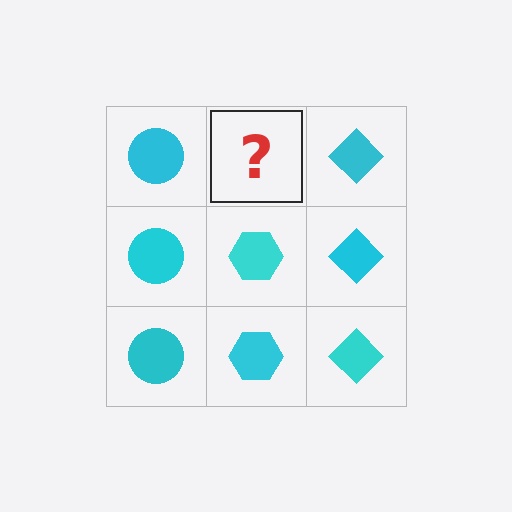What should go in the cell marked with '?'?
The missing cell should contain a cyan hexagon.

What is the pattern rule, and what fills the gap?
The rule is that each column has a consistent shape. The gap should be filled with a cyan hexagon.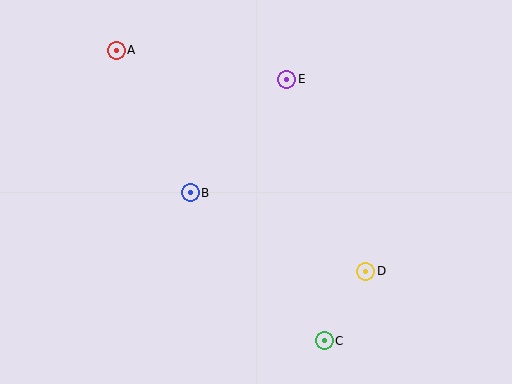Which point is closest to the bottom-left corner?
Point B is closest to the bottom-left corner.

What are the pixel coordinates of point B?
Point B is at (190, 193).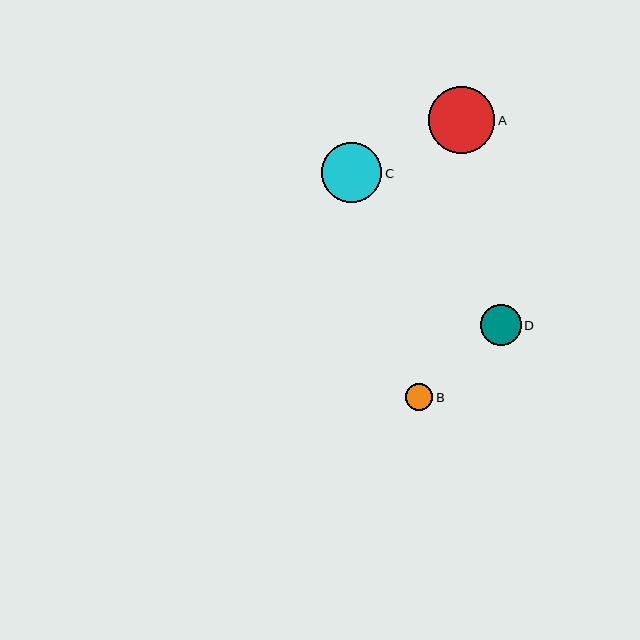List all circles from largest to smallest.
From largest to smallest: A, C, D, B.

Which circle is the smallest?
Circle B is the smallest with a size of approximately 27 pixels.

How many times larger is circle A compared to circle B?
Circle A is approximately 2.5 times the size of circle B.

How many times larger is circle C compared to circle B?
Circle C is approximately 2.3 times the size of circle B.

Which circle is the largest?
Circle A is the largest with a size of approximately 66 pixels.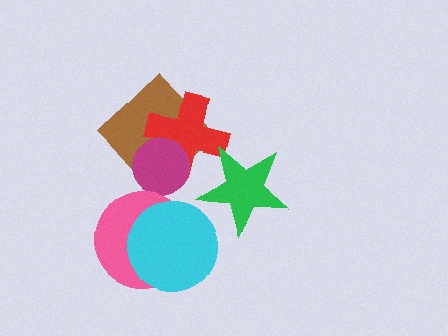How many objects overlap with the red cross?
3 objects overlap with the red cross.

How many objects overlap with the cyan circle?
1 object overlaps with the cyan circle.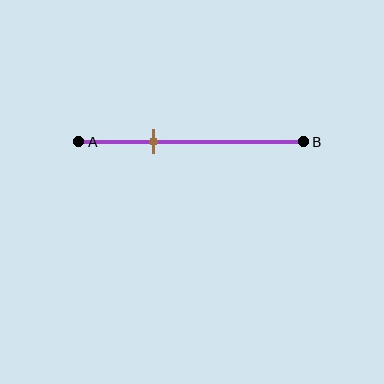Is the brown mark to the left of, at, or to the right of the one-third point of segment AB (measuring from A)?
The brown mark is approximately at the one-third point of segment AB.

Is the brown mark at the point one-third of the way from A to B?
Yes, the mark is approximately at the one-third point.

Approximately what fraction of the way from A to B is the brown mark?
The brown mark is approximately 35% of the way from A to B.